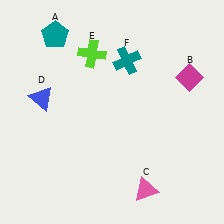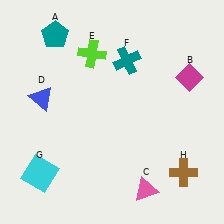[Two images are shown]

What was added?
A cyan square (G), a brown cross (H) were added in Image 2.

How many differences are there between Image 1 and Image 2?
There are 2 differences between the two images.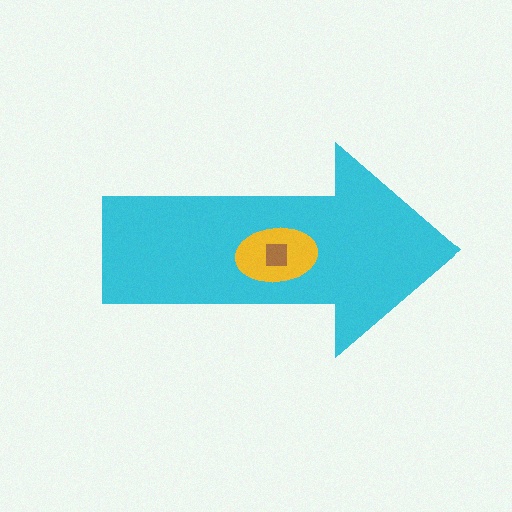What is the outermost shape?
The cyan arrow.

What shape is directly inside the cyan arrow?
The yellow ellipse.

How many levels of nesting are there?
3.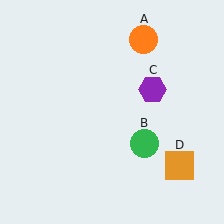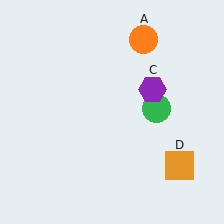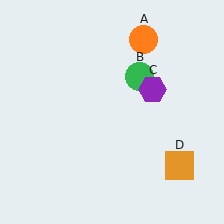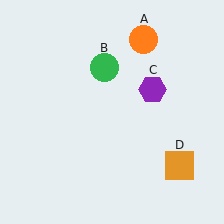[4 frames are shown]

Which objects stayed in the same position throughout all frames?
Orange circle (object A) and purple hexagon (object C) and orange square (object D) remained stationary.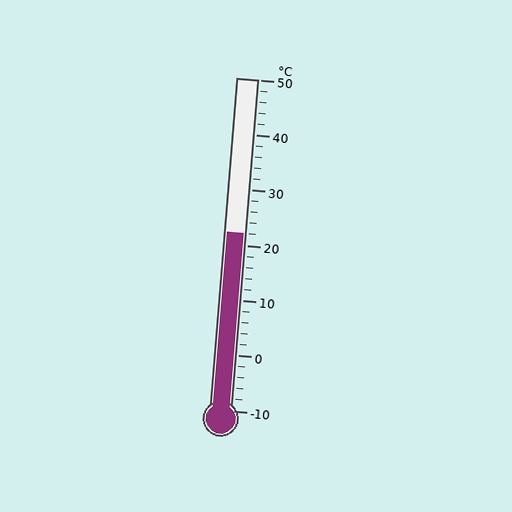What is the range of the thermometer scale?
The thermometer scale ranges from -10°C to 50°C.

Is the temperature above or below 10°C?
The temperature is above 10°C.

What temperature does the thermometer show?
The thermometer shows approximately 22°C.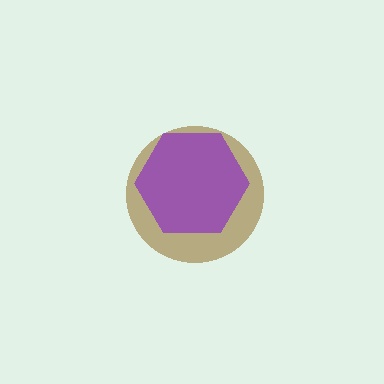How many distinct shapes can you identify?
There are 2 distinct shapes: a brown circle, a purple hexagon.